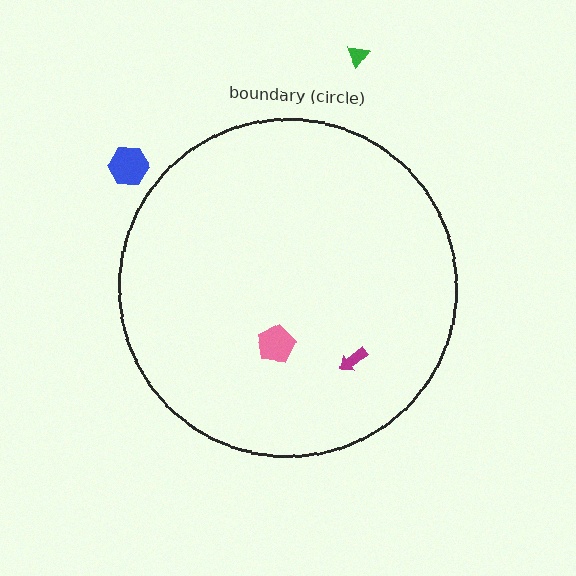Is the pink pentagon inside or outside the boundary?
Inside.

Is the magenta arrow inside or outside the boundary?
Inside.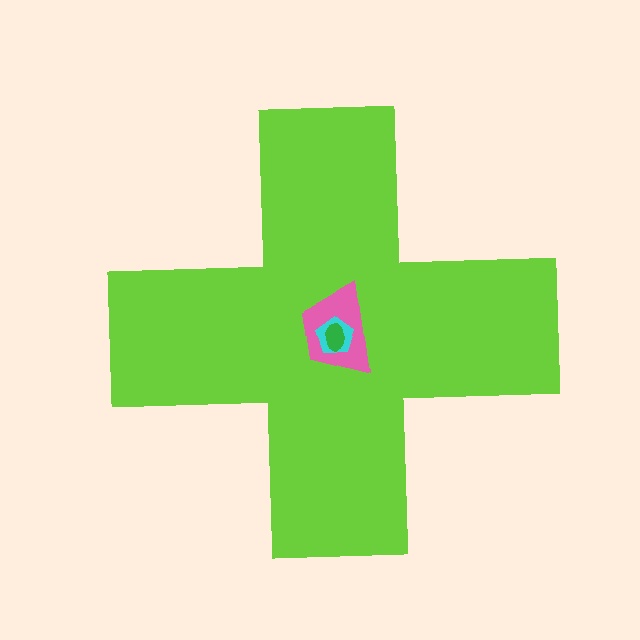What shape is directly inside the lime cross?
The pink trapezoid.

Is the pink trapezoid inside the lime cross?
Yes.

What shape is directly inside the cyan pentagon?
The green ellipse.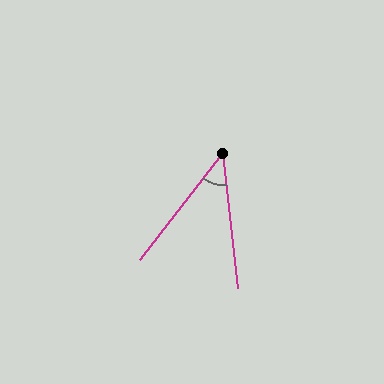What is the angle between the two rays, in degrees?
Approximately 44 degrees.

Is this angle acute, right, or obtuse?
It is acute.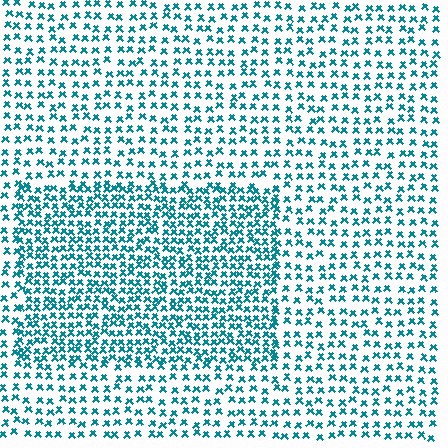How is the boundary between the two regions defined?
The boundary is defined by a change in element density (approximately 1.8x ratio). All elements are the same color, size, and shape.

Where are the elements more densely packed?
The elements are more densely packed inside the rectangle boundary.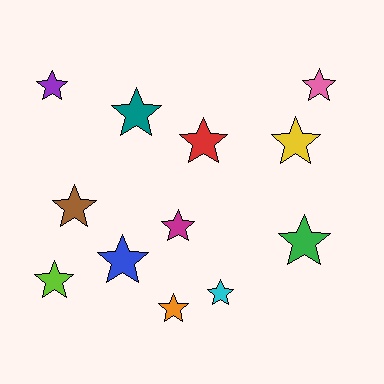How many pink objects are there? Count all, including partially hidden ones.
There is 1 pink object.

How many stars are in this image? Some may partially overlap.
There are 12 stars.